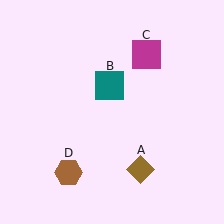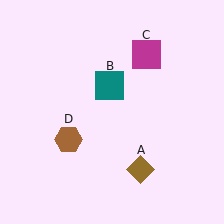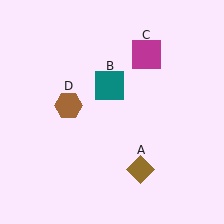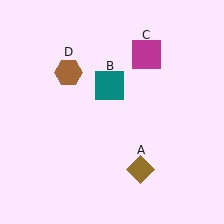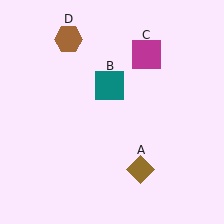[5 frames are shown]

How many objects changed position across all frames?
1 object changed position: brown hexagon (object D).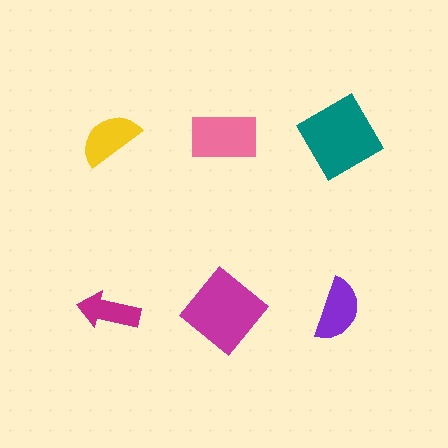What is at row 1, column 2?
A pink rectangle.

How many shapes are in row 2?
3 shapes.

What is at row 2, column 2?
A magenta diamond.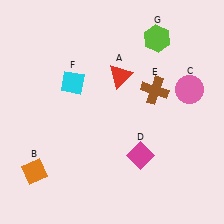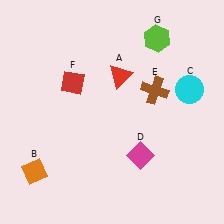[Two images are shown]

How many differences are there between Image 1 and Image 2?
There are 2 differences between the two images.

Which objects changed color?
C changed from pink to cyan. F changed from cyan to red.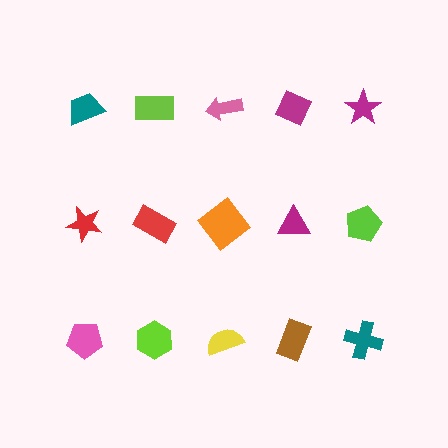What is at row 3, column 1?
A pink pentagon.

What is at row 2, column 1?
A red star.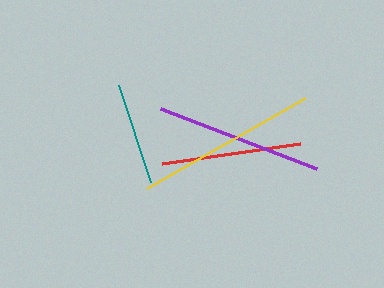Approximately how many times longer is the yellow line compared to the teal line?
The yellow line is approximately 1.8 times the length of the teal line.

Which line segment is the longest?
The yellow line is the longest at approximately 182 pixels.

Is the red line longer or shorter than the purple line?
The purple line is longer than the red line.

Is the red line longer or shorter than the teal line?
The red line is longer than the teal line.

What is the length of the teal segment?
The teal segment is approximately 102 pixels long.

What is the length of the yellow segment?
The yellow segment is approximately 182 pixels long.